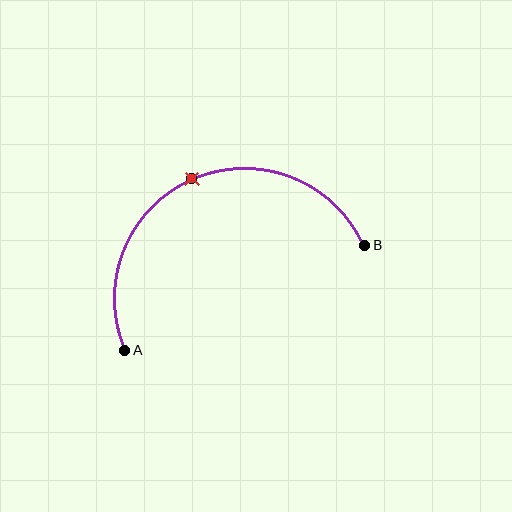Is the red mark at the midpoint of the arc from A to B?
Yes. The red mark lies on the arc at equal arc-length from both A and B — it is the arc midpoint.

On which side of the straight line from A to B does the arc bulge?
The arc bulges above the straight line connecting A and B.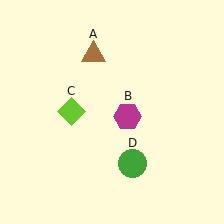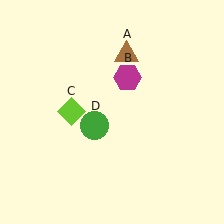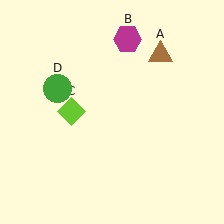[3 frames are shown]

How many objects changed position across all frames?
3 objects changed position: brown triangle (object A), magenta hexagon (object B), green circle (object D).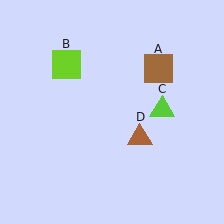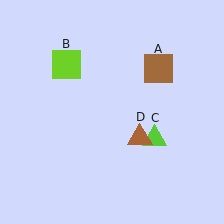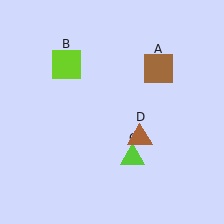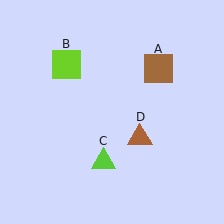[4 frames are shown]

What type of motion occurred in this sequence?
The lime triangle (object C) rotated clockwise around the center of the scene.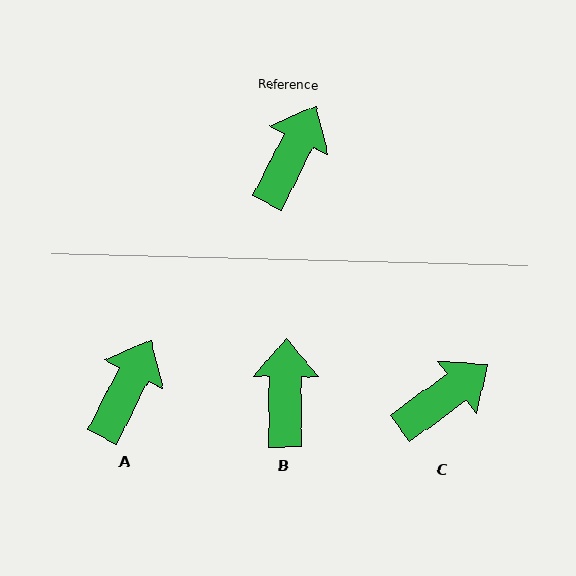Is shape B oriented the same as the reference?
No, it is off by about 26 degrees.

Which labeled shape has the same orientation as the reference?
A.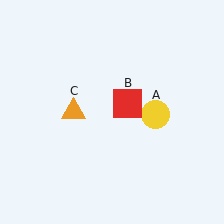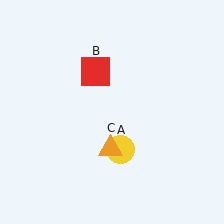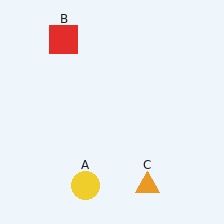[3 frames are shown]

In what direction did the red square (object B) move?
The red square (object B) moved up and to the left.